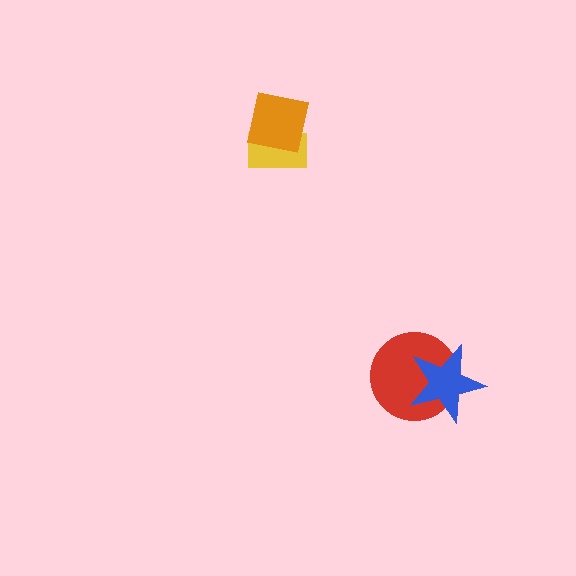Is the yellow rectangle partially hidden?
Yes, it is partially covered by another shape.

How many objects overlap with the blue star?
1 object overlaps with the blue star.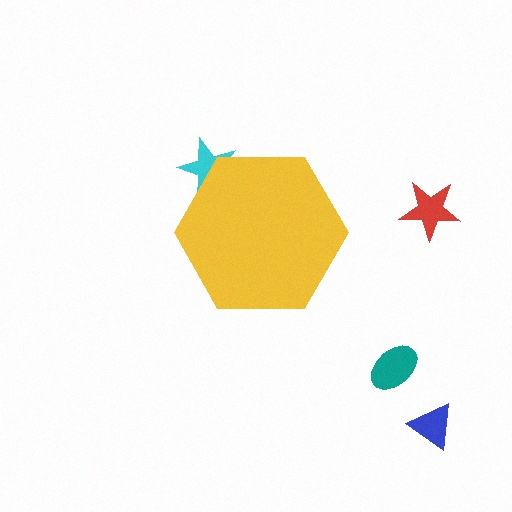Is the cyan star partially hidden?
Yes, the cyan star is partially hidden behind the yellow hexagon.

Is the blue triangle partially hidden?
No, the blue triangle is fully visible.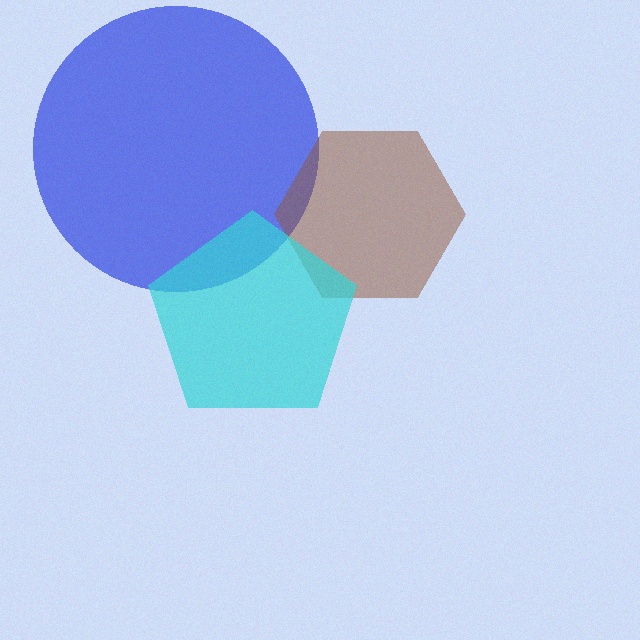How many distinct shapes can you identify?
There are 3 distinct shapes: a blue circle, a brown hexagon, a cyan pentagon.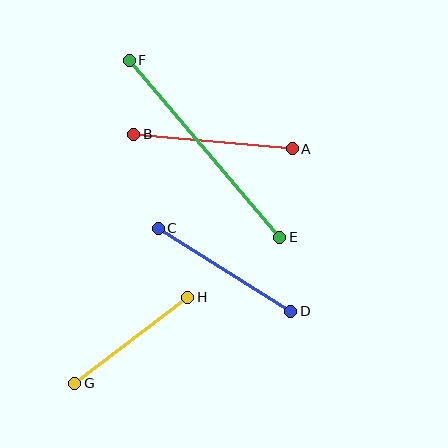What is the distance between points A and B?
The distance is approximately 159 pixels.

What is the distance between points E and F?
The distance is approximately 232 pixels.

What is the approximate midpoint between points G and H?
The midpoint is at approximately (131, 340) pixels.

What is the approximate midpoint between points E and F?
The midpoint is at approximately (205, 149) pixels.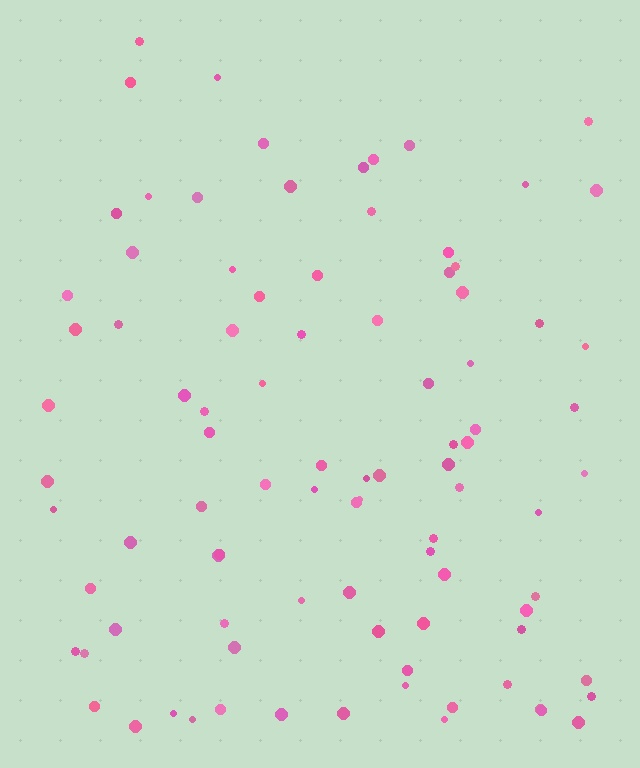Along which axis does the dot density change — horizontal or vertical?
Vertical.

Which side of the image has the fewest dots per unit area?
The top.